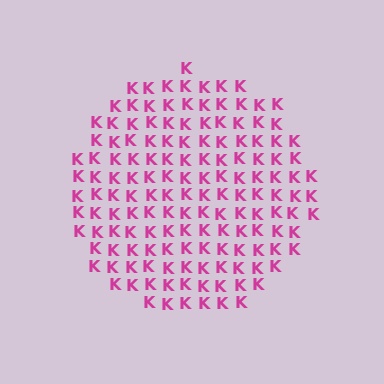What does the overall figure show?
The overall figure shows a circle.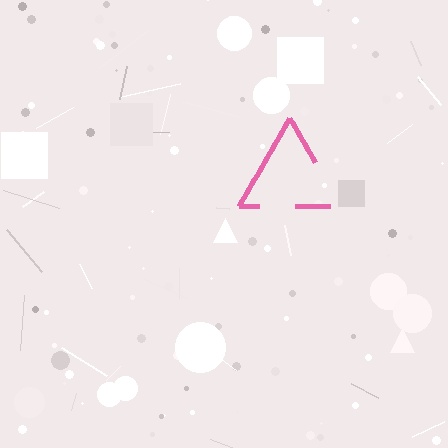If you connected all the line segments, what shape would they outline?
They would outline a triangle.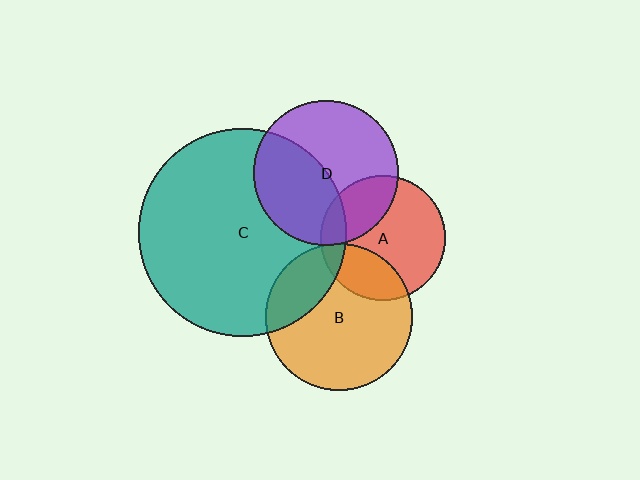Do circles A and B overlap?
Yes.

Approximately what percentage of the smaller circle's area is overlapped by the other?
Approximately 25%.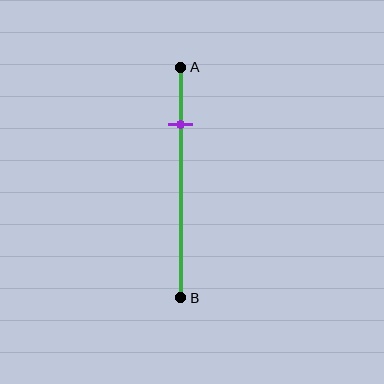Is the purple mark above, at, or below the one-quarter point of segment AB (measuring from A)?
The purple mark is approximately at the one-quarter point of segment AB.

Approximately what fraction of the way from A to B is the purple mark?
The purple mark is approximately 25% of the way from A to B.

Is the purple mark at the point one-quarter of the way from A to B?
Yes, the mark is approximately at the one-quarter point.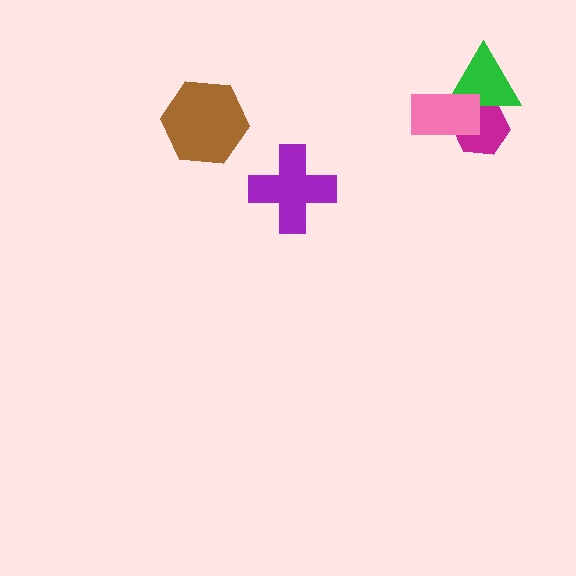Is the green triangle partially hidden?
Yes, it is partially covered by another shape.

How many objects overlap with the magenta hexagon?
2 objects overlap with the magenta hexagon.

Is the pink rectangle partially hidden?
No, no other shape covers it.